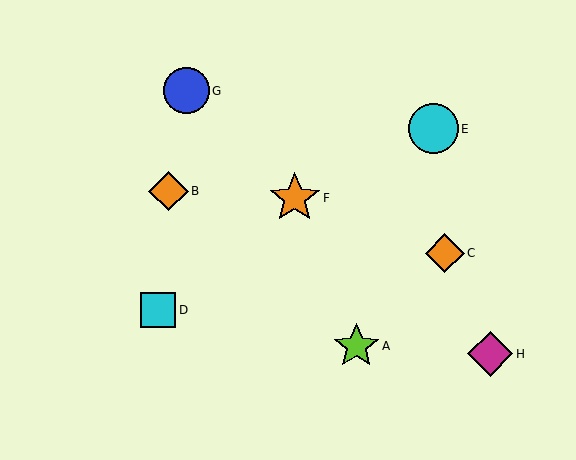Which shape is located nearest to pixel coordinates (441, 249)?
The orange diamond (labeled C) at (445, 253) is nearest to that location.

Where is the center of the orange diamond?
The center of the orange diamond is at (445, 253).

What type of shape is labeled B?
Shape B is an orange diamond.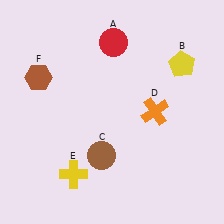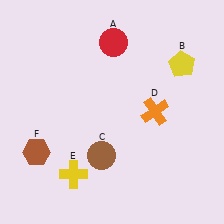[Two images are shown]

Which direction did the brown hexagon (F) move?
The brown hexagon (F) moved down.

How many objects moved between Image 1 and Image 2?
1 object moved between the two images.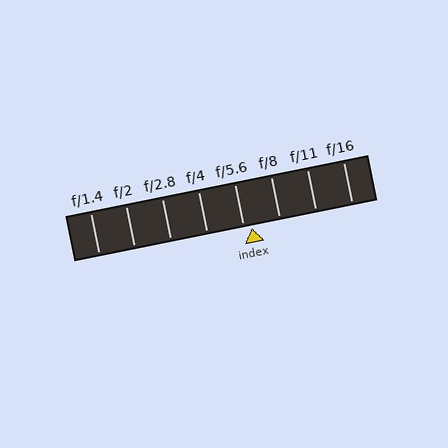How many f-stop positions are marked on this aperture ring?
There are 8 f-stop positions marked.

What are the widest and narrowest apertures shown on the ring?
The widest aperture shown is f/1.4 and the narrowest is f/16.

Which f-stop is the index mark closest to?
The index mark is closest to f/5.6.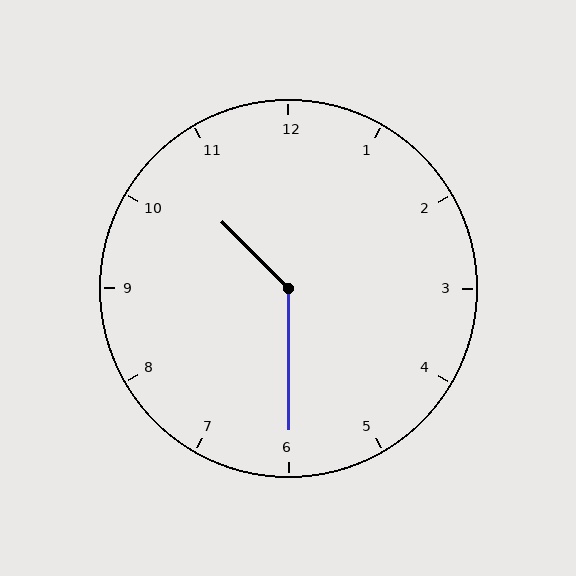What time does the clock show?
10:30.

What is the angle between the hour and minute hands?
Approximately 135 degrees.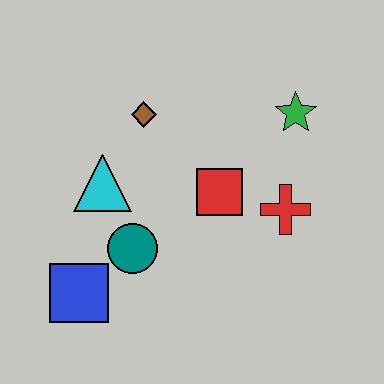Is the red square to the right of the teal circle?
Yes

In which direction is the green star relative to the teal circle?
The green star is to the right of the teal circle.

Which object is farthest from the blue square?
The green star is farthest from the blue square.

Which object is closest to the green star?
The red cross is closest to the green star.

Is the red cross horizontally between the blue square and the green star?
Yes